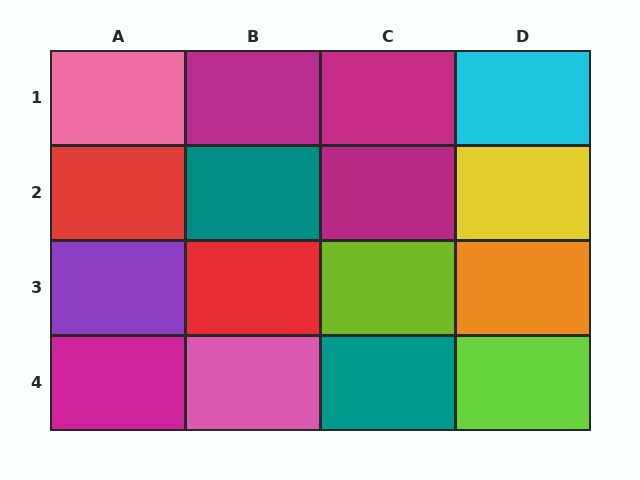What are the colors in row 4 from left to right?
Magenta, pink, teal, lime.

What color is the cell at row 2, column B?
Teal.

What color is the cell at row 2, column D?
Yellow.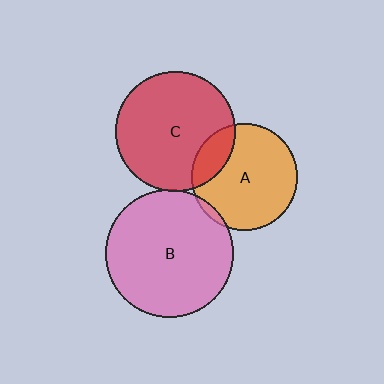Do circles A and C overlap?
Yes.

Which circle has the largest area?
Circle B (pink).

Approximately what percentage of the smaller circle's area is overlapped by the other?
Approximately 20%.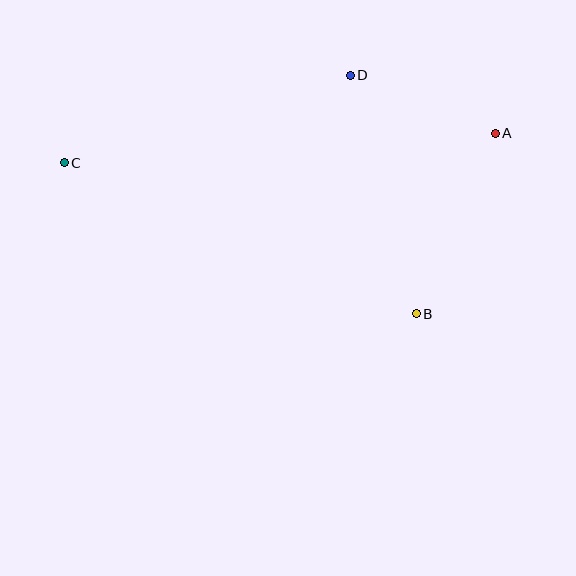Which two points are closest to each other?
Points A and D are closest to each other.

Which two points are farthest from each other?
Points A and C are farthest from each other.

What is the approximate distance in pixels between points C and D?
The distance between C and D is approximately 299 pixels.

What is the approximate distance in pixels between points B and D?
The distance between B and D is approximately 248 pixels.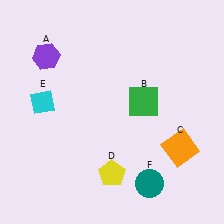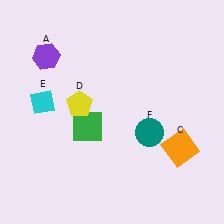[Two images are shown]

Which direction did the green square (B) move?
The green square (B) moved left.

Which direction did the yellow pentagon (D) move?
The yellow pentagon (D) moved up.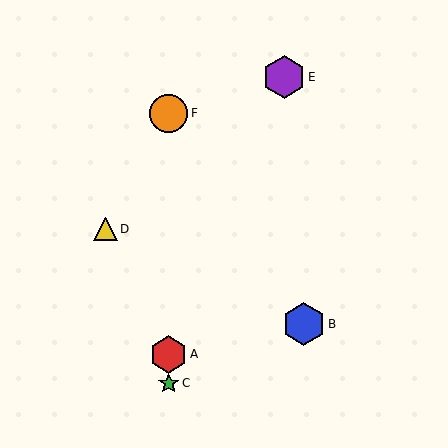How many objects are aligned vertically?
3 objects (A, C, F) are aligned vertically.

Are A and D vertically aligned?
No, A is at x≈169 and D is at x≈105.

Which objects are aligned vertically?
Objects A, C, F are aligned vertically.